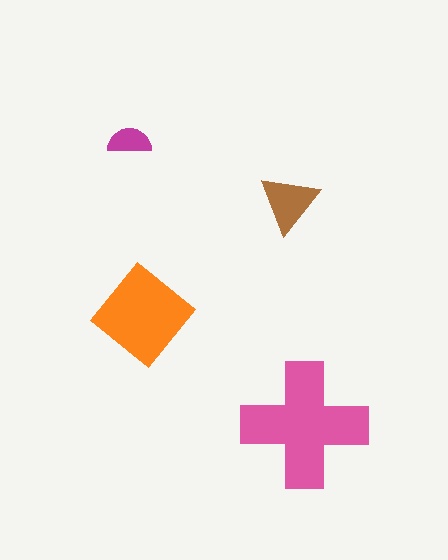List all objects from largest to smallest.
The pink cross, the orange diamond, the brown triangle, the magenta semicircle.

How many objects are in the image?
There are 4 objects in the image.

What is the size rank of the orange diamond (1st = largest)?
2nd.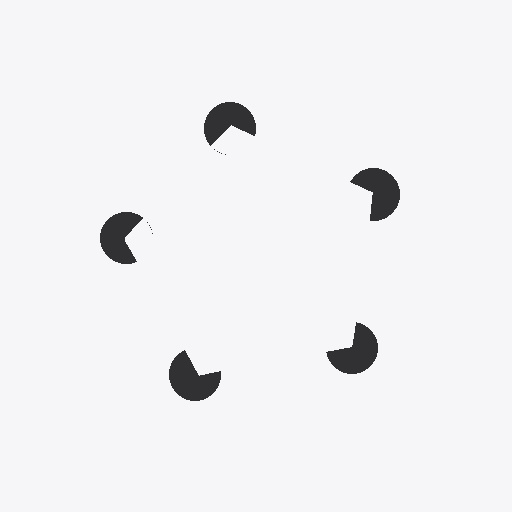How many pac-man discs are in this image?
There are 5 — one at each vertex of the illusory pentagon.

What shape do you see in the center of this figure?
An illusory pentagon — its edges are inferred from the aligned wedge cuts in the pac-man discs, not physically drawn.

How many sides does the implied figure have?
5 sides.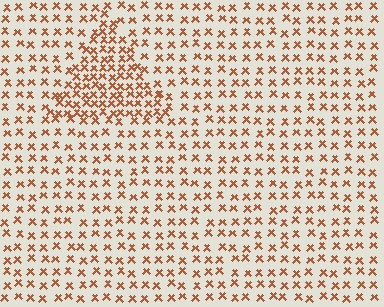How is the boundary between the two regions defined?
The boundary is defined by a change in element density (approximately 2.0x ratio). All elements are the same color, size, and shape.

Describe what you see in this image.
The image contains small brown elements arranged at two different densities. A triangle-shaped region is visible where the elements are more densely packed than the surrounding area.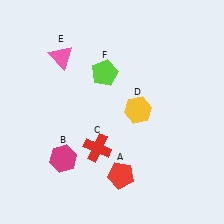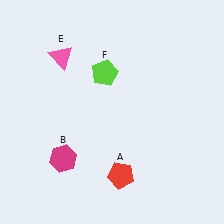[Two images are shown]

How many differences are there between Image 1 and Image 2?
There are 2 differences between the two images.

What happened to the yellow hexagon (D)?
The yellow hexagon (D) was removed in Image 2. It was in the top-right area of Image 1.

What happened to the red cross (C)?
The red cross (C) was removed in Image 2. It was in the bottom-left area of Image 1.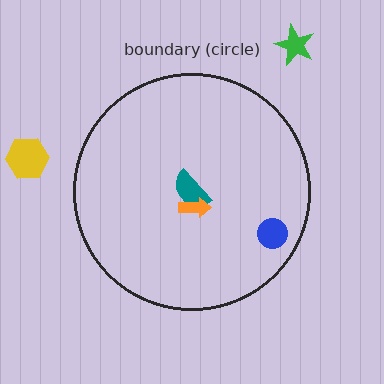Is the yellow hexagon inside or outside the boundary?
Outside.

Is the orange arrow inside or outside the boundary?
Inside.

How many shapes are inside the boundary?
3 inside, 2 outside.